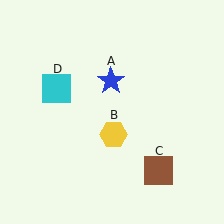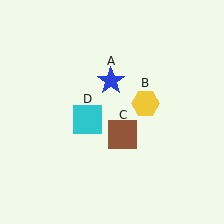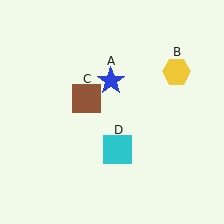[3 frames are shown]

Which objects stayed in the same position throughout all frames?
Blue star (object A) remained stationary.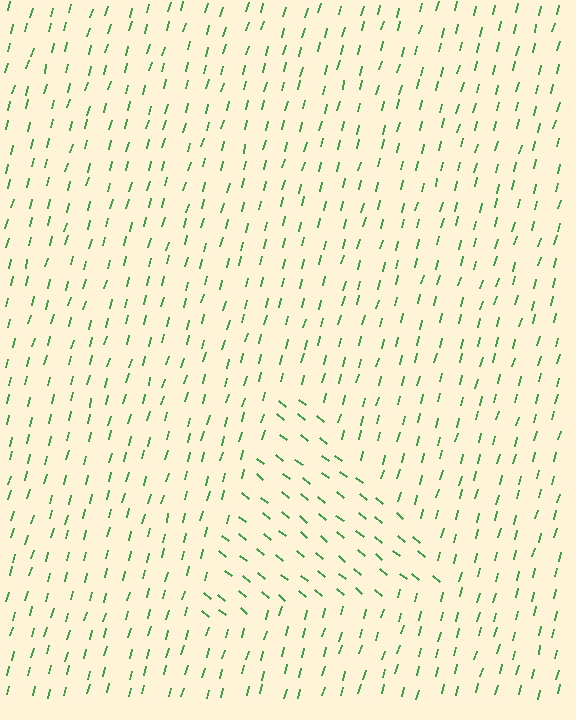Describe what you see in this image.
The image is filled with small green line segments. A triangle region in the image has lines oriented differently from the surrounding lines, creating a visible texture boundary.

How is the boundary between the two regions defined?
The boundary is defined purely by a change in line orientation (approximately 65 degrees difference). All lines are the same color and thickness.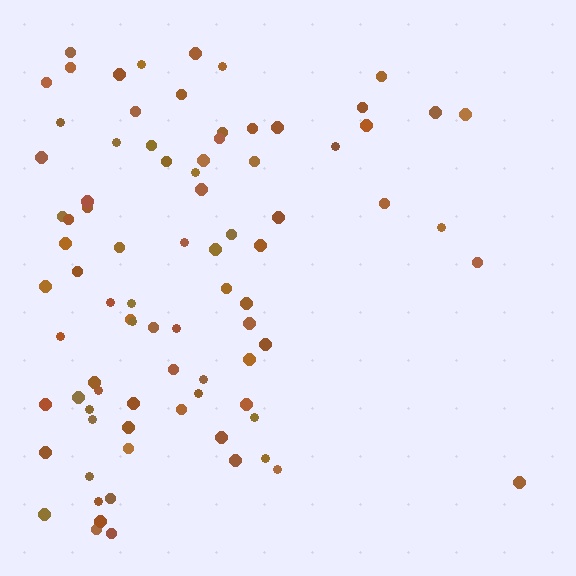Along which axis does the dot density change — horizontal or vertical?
Horizontal.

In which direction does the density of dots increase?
From right to left, with the left side densest.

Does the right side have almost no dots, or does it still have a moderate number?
Still a moderate number, just noticeably fewer than the left.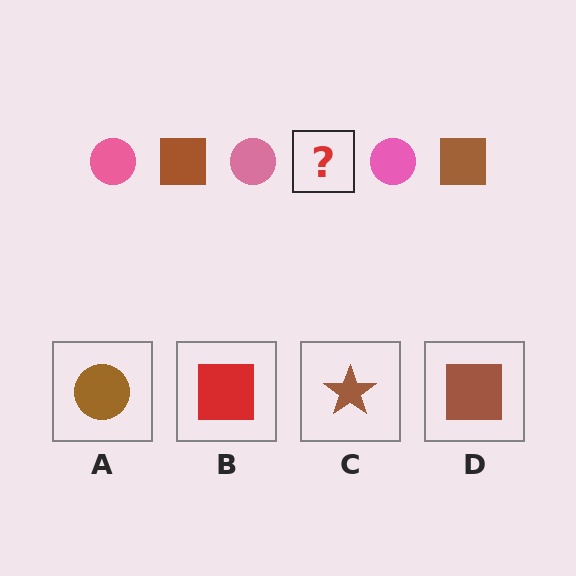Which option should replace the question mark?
Option D.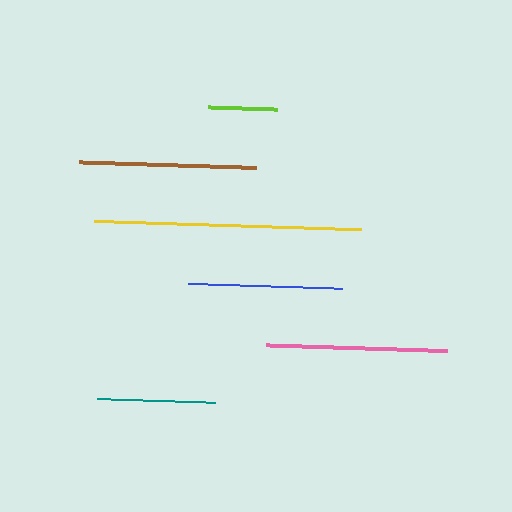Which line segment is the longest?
The yellow line is the longest at approximately 267 pixels.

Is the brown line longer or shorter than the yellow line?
The yellow line is longer than the brown line.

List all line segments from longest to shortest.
From longest to shortest: yellow, pink, brown, blue, teal, lime.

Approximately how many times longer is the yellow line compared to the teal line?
The yellow line is approximately 2.3 times the length of the teal line.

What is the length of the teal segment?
The teal segment is approximately 118 pixels long.